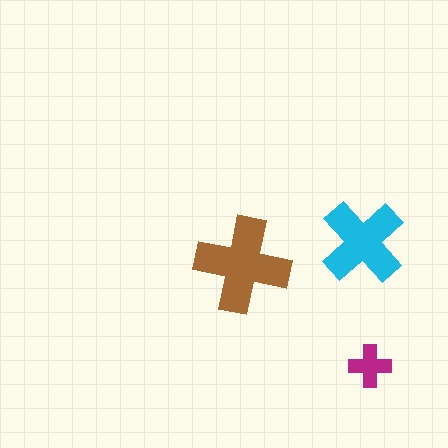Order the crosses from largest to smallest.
the brown one, the cyan one, the magenta one.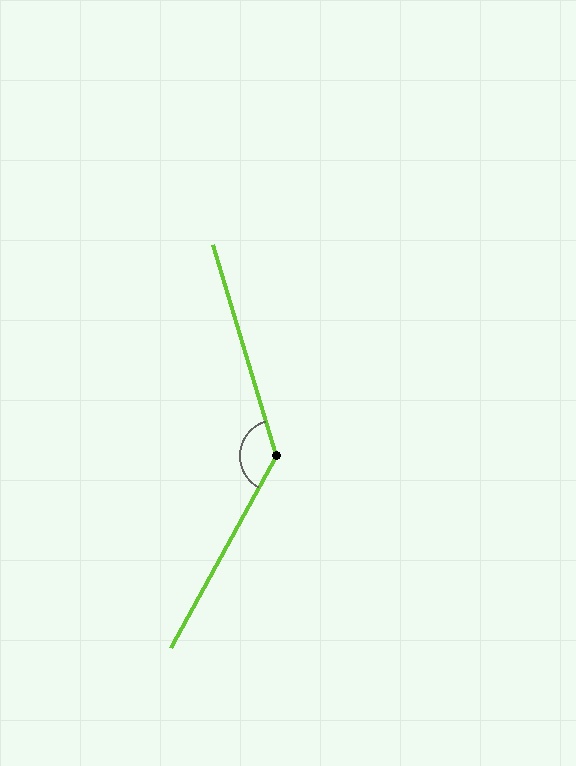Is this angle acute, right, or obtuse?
It is obtuse.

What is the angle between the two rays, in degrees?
Approximately 135 degrees.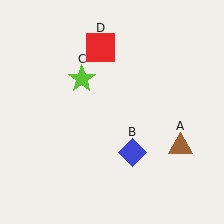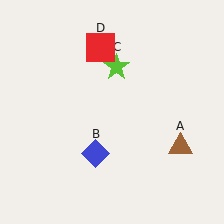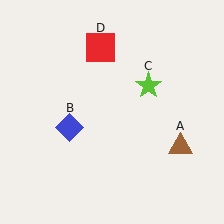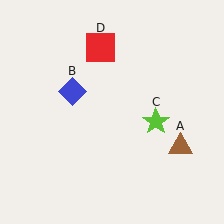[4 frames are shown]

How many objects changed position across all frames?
2 objects changed position: blue diamond (object B), lime star (object C).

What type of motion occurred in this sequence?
The blue diamond (object B), lime star (object C) rotated clockwise around the center of the scene.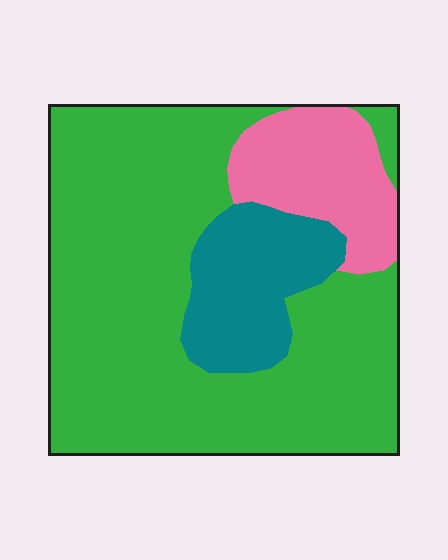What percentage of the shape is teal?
Teal takes up about one sixth (1/6) of the shape.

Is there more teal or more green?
Green.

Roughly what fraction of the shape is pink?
Pink takes up less than a quarter of the shape.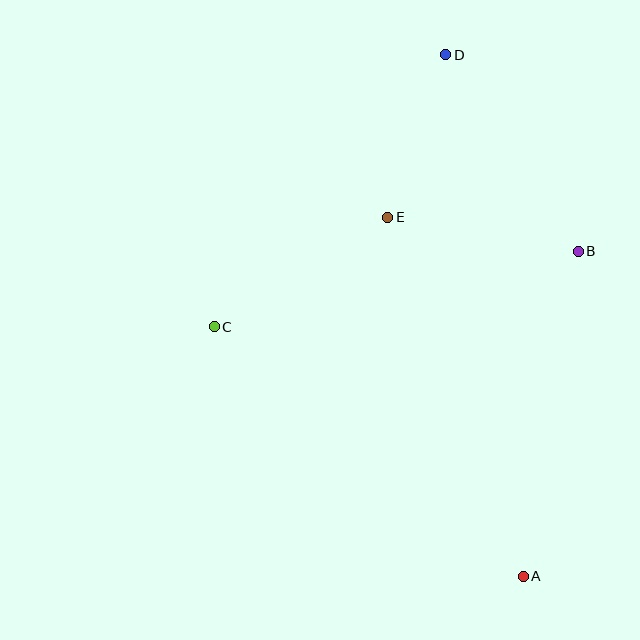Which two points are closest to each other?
Points D and E are closest to each other.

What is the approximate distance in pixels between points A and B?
The distance between A and B is approximately 330 pixels.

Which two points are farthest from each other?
Points A and D are farthest from each other.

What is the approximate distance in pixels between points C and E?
The distance between C and E is approximately 205 pixels.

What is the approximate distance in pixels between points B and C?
The distance between B and C is approximately 372 pixels.